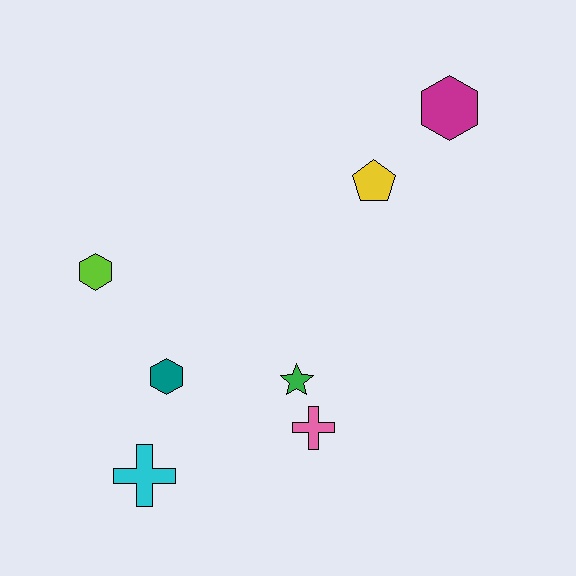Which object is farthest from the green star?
The magenta hexagon is farthest from the green star.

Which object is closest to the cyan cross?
The teal hexagon is closest to the cyan cross.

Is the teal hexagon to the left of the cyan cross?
No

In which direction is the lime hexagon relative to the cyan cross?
The lime hexagon is above the cyan cross.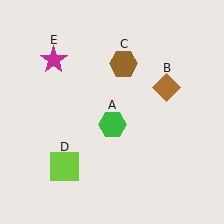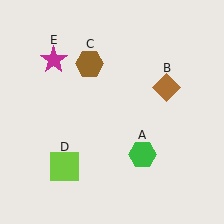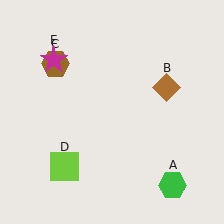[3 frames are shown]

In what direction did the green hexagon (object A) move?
The green hexagon (object A) moved down and to the right.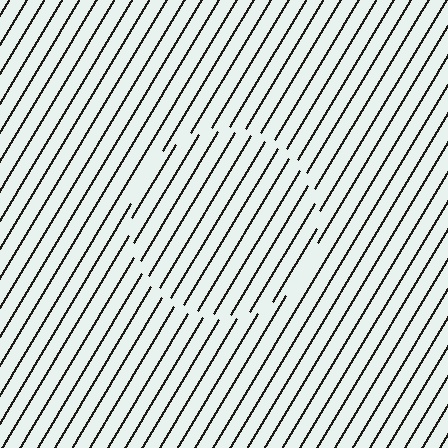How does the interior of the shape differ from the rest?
The interior of the shape contains the same grating, shifted by half a period — the contour is defined by the phase discontinuity where line-ends from the inner and outer gratings abut.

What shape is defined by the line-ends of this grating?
An illusory circle. The interior of the shape contains the same grating, shifted by half a period — the contour is defined by the phase discontinuity where line-ends from the inner and outer gratings abut.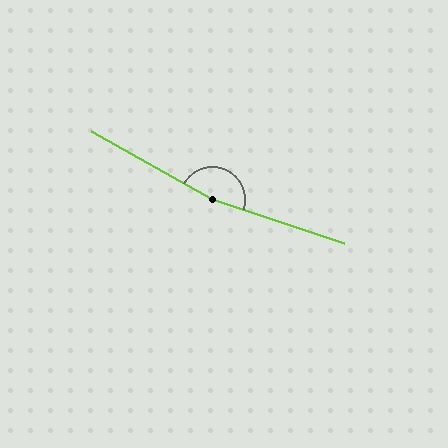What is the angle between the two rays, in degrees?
Approximately 169 degrees.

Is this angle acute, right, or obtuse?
It is obtuse.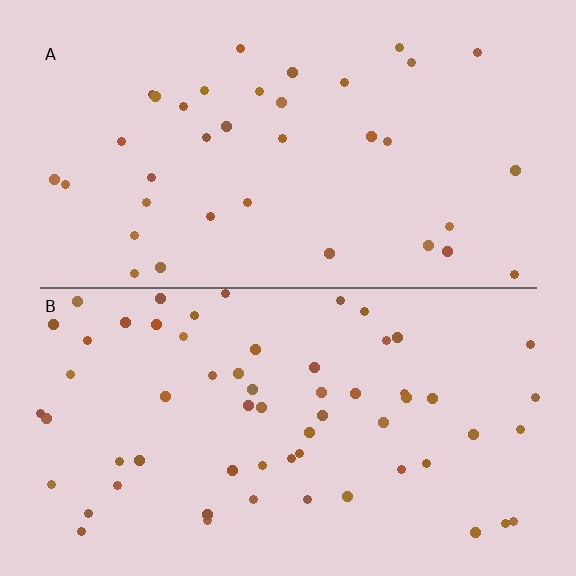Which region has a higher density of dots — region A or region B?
B (the bottom).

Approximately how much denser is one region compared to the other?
Approximately 1.7× — region B over region A.